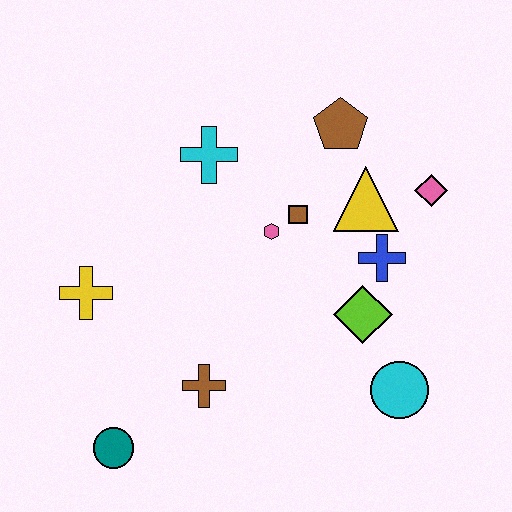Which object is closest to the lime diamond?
The blue cross is closest to the lime diamond.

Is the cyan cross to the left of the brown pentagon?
Yes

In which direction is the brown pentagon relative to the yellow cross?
The brown pentagon is to the right of the yellow cross.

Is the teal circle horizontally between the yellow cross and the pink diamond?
Yes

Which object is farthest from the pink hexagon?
The teal circle is farthest from the pink hexagon.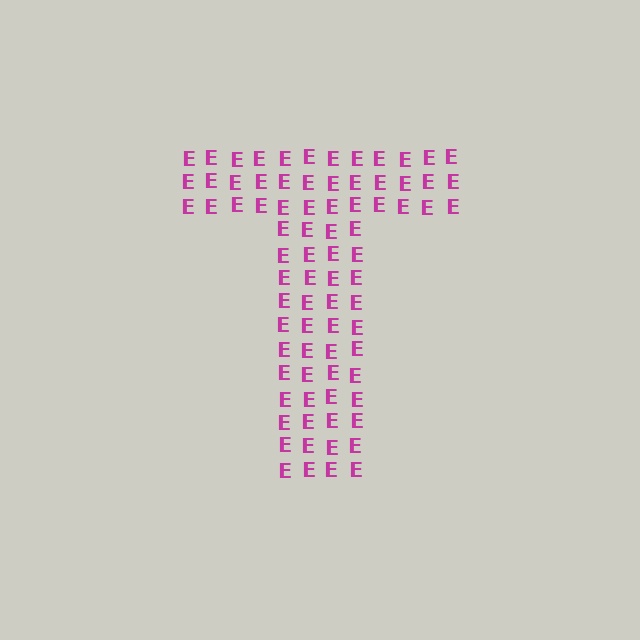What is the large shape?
The large shape is the letter T.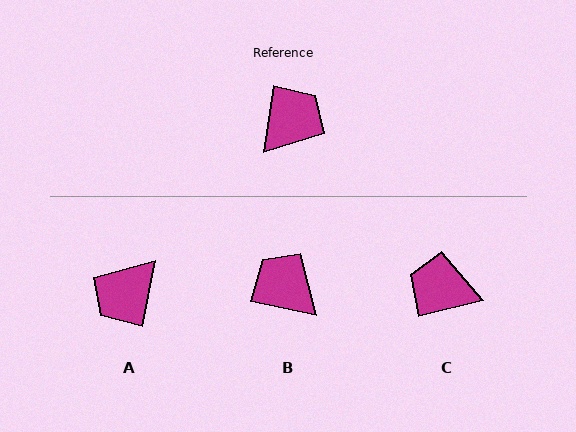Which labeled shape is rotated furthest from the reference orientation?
A, about 178 degrees away.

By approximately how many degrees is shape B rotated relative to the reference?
Approximately 87 degrees counter-clockwise.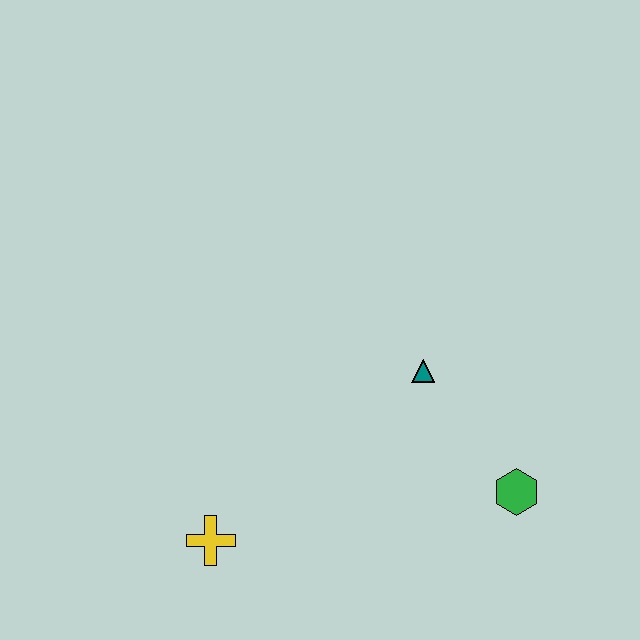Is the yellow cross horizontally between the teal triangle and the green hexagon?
No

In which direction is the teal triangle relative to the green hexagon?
The teal triangle is above the green hexagon.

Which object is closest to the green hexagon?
The teal triangle is closest to the green hexagon.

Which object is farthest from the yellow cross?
The green hexagon is farthest from the yellow cross.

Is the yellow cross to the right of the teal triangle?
No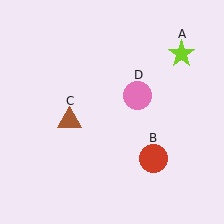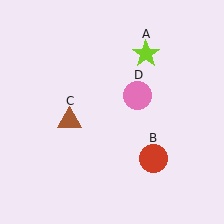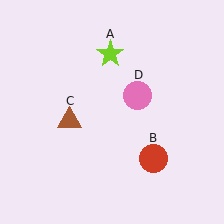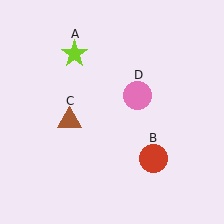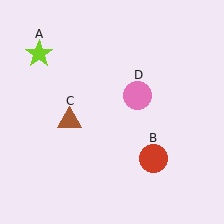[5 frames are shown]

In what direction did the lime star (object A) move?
The lime star (object A) moved left.